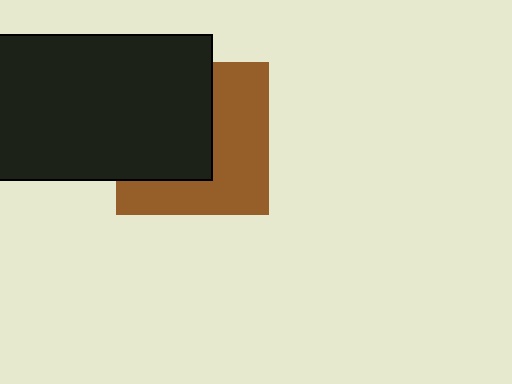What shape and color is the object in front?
The object in front is a black rectangle.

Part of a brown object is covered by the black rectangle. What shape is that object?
It is a square.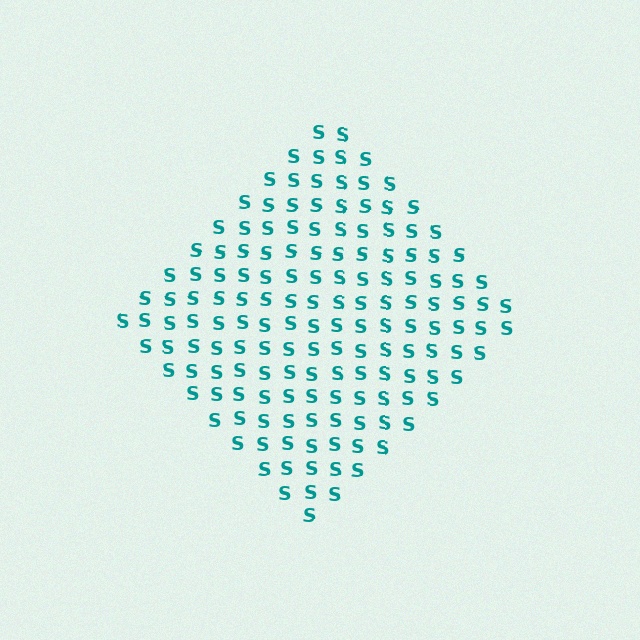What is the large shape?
The large shape is a diamond.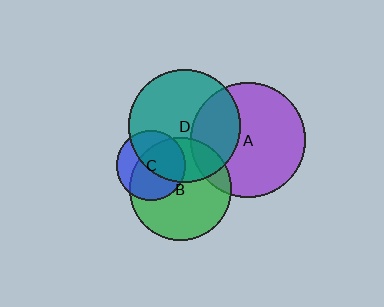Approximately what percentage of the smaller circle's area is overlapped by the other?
Approximately 50%.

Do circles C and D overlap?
Yes.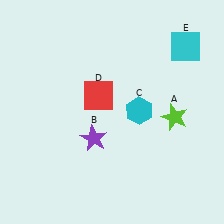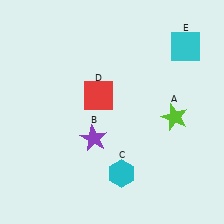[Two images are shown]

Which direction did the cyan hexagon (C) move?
The cyan hexagon (C) moved down.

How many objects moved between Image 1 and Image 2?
1 object moved between the two images.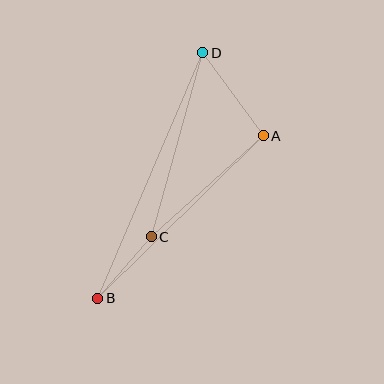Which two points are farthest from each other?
Points B and D are farthest from each other.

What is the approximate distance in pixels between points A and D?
The distance between A and D is approximately 103 pixels.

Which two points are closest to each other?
Points B and C are closest to each other.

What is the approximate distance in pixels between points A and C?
The distance between A and C is approximately 151 pixels.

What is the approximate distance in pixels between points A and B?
The distance between A and B is approximately 232 pixels.